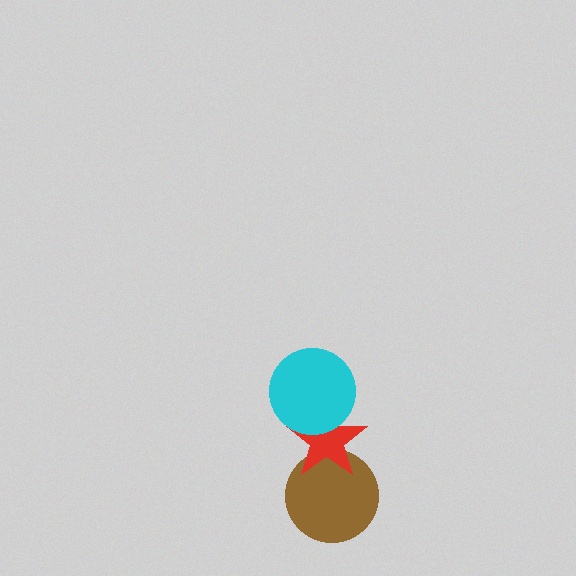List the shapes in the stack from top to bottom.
From top to bottom: the cyan circle, the red star, the brown circle.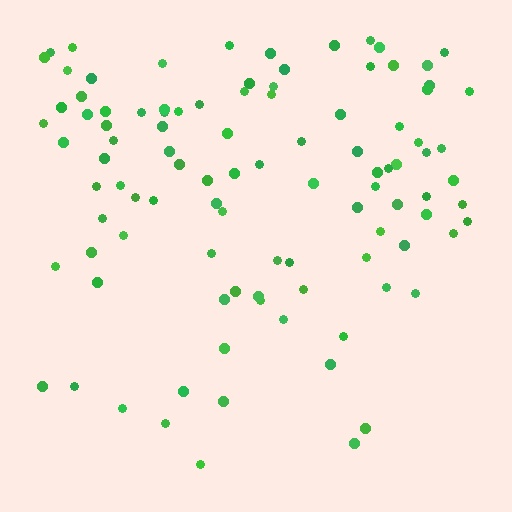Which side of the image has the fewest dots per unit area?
The bottom.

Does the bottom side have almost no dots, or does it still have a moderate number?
Still a moderate number, just noticeably fewer than the top.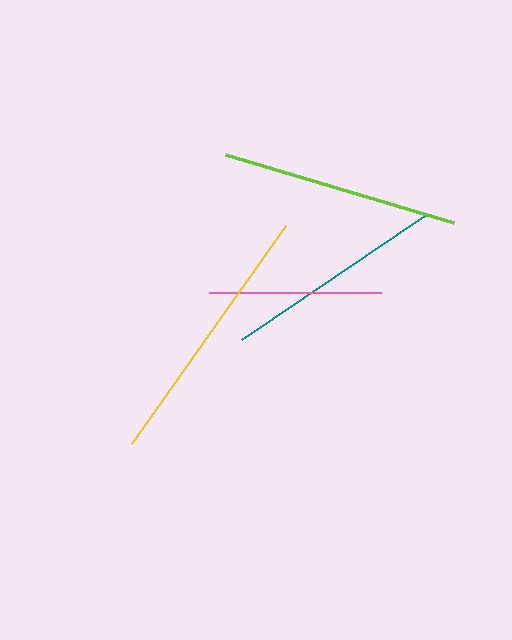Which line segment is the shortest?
The pink line is the shortest at approximately 172 pixels.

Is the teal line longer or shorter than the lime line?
The lime line is longer than the teal line.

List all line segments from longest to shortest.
From longest to shortest: yellow, lime, teal, pink.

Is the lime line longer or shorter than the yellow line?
The yellow line is longer than the lime line.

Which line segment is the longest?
The yellow line is the longest at approximately 267 pixels.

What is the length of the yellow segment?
The yellow segment is approximately 267 pixels long.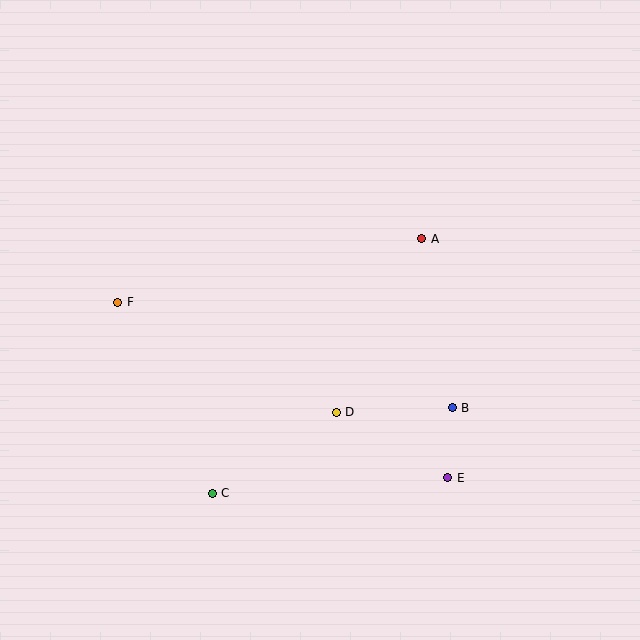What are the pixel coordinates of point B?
Point B is at (452, 408).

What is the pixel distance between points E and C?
The distance between E and C is 236 pixels.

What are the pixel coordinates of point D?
Point D is at (336, 412).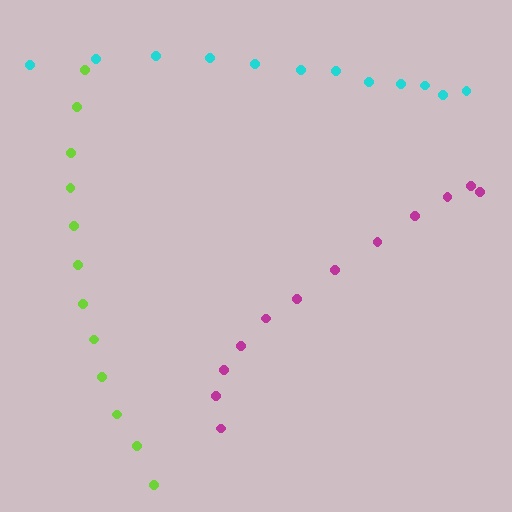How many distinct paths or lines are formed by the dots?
There are 3 distinct paths.